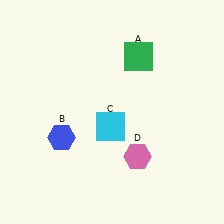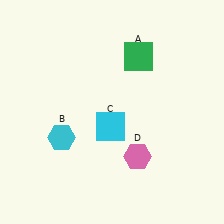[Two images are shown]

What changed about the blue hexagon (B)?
In Image 1, B is blue. In Image 2, it changed to cyan.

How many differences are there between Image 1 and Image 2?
There is 1 difference between the two images.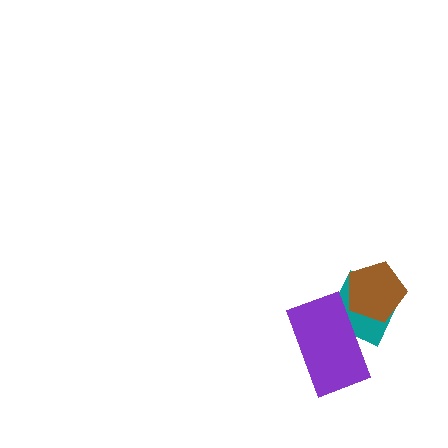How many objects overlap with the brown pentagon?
2 objects overlap with the brown pentagon.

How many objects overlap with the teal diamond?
2 objects overlap with the teal diamond.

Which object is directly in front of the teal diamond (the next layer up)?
The purple rectangle is directly in front of the teal diamond.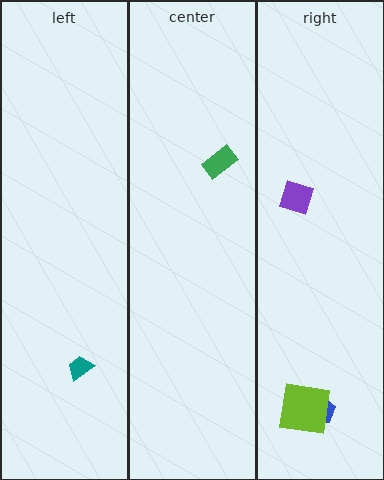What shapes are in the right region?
The blue pentagon, the lime square, the purple diamond.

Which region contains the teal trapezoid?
The left region.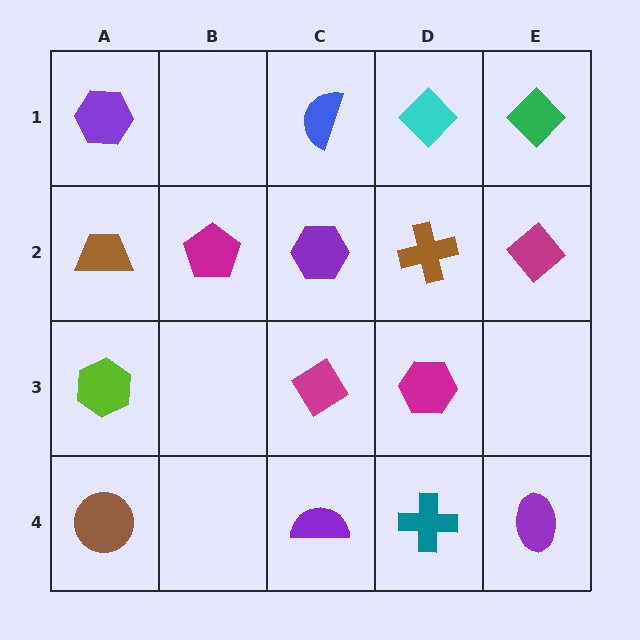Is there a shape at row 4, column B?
No, that cell is empty.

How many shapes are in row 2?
5 shapes.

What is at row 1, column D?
A cyan diamond.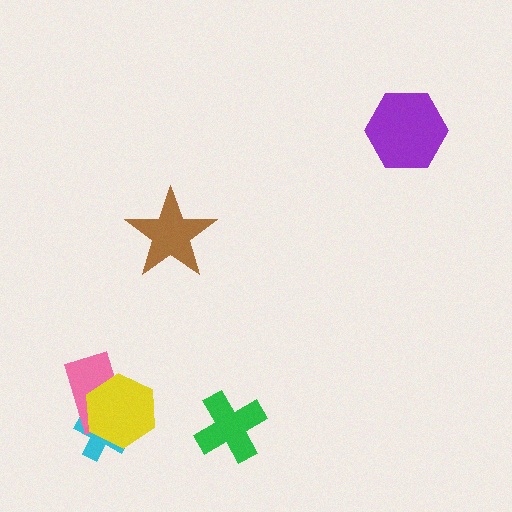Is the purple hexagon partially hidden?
No, no other shape covers it.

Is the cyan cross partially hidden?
Yes, it is partially covered by another shape.